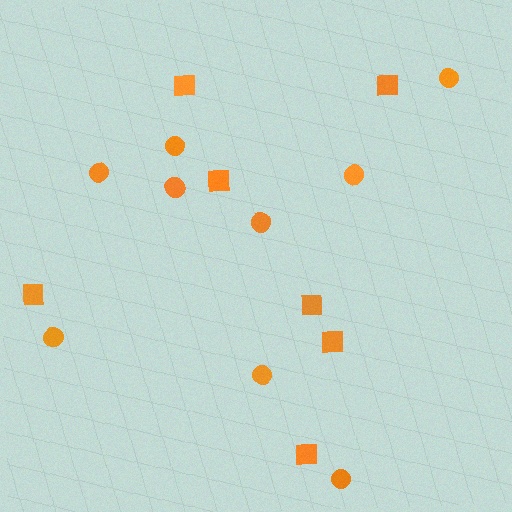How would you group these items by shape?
There are 2 groups: one group of squares (7) and one group of circles (9).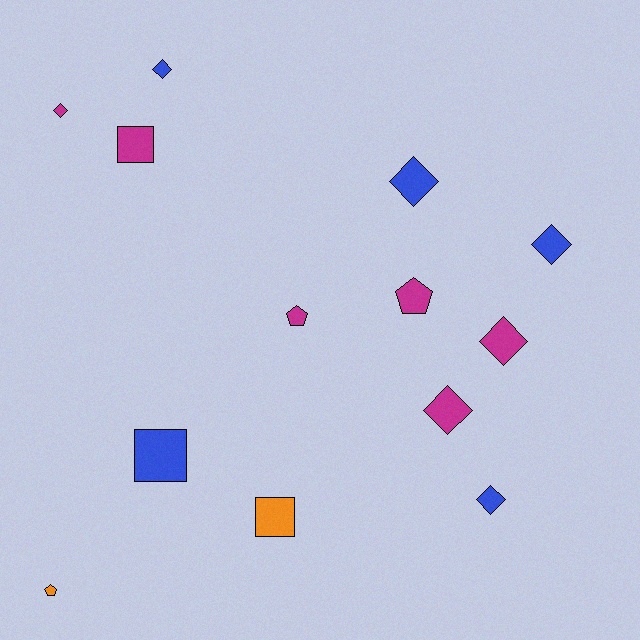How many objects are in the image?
There are 13 objects.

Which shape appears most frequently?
Diamond, with 7 objects.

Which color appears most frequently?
Magenta, with 6 objects.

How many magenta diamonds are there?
There are 3 magenta diamonds.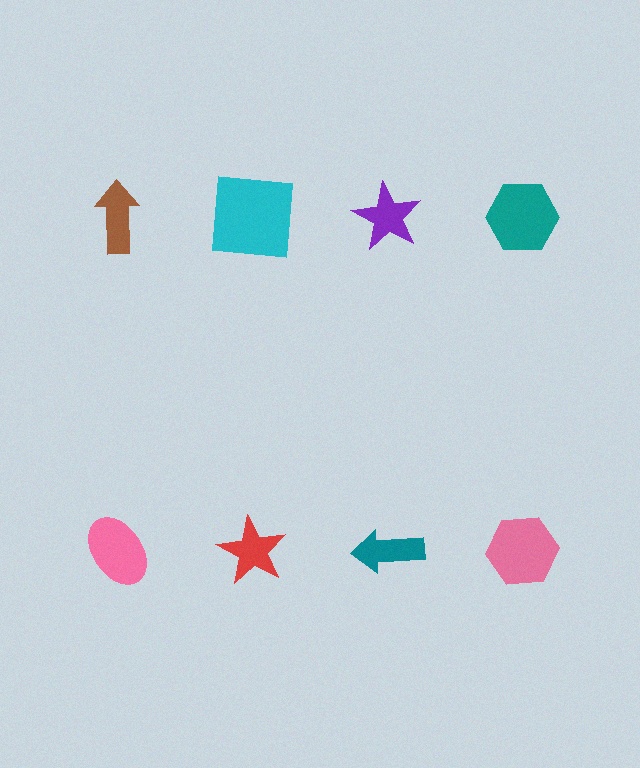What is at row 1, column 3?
A purple star.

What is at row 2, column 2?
A red star.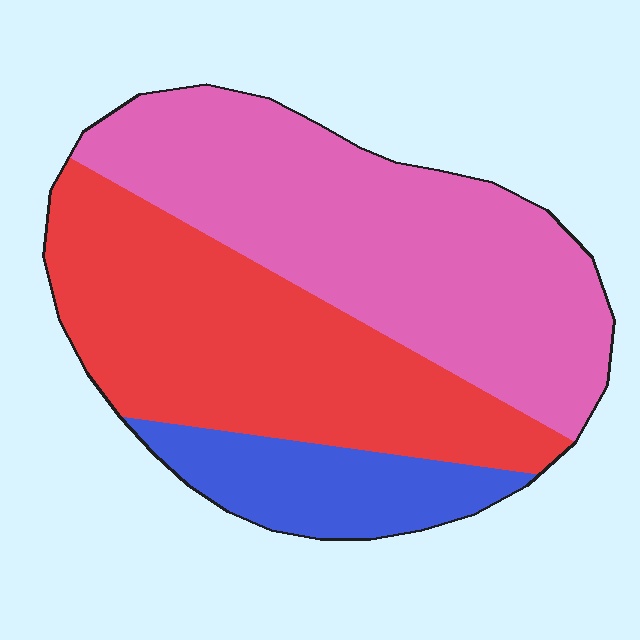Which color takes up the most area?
Pink, at roughly 45%.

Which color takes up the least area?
Blue, at roughly 15%.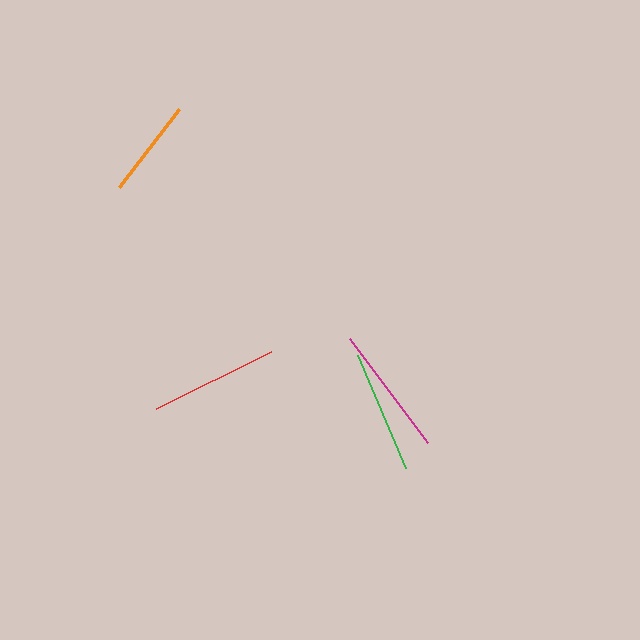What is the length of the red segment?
The red segment is approximately 129 pixels long.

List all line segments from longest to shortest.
From longest to shortest: magenta, red, green, orange.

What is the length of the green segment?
The green segment is approximately 123 pixels long.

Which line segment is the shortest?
The orange line is the shortest at approximately 98 pixels.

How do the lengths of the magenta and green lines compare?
The magenta and green lines are approximately the same length.